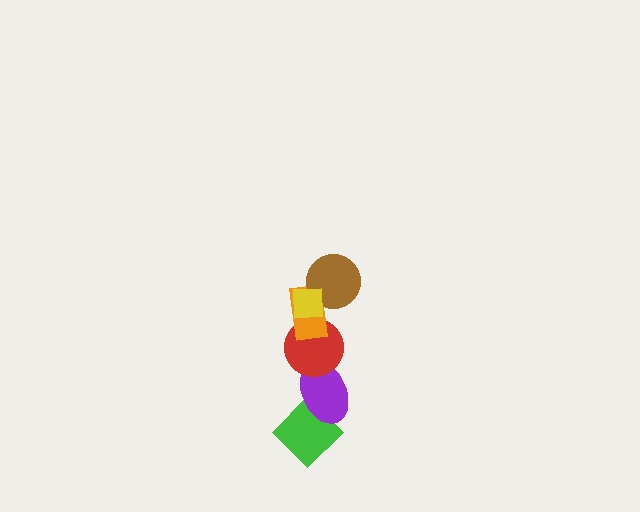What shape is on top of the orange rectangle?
The brown circle is on top of the orange rectangle.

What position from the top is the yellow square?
The yellow square is 1st from the top.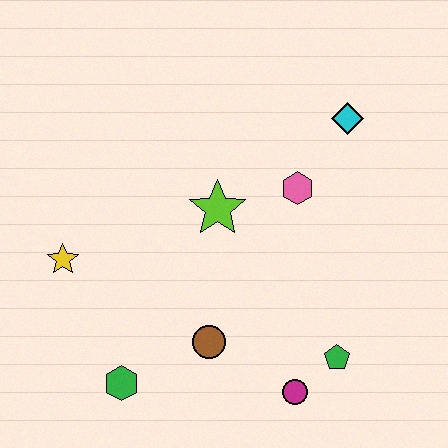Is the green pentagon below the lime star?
Yes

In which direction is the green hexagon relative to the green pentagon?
The green hexagon is to the left of the green pentagon.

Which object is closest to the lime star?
The pink hexagon is closest to the lime star.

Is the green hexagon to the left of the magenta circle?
Yes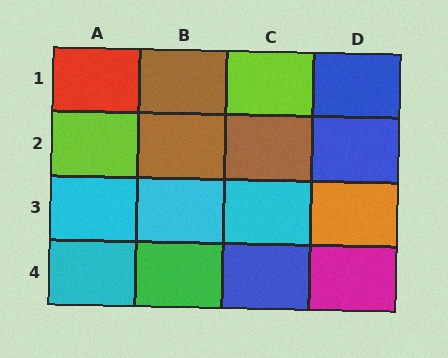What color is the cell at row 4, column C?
Blue.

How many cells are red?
1 cell is red.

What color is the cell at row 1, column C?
Lime.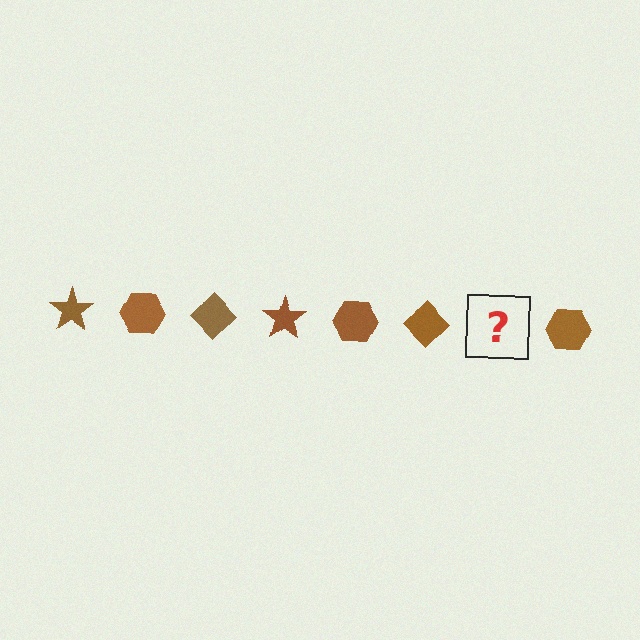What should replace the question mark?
The question mark should be replaced with a brown star.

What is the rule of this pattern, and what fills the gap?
The rule is that the pattern cycles through star, hexagon, diamond shapes in brown. The gap should be filled with a brown star.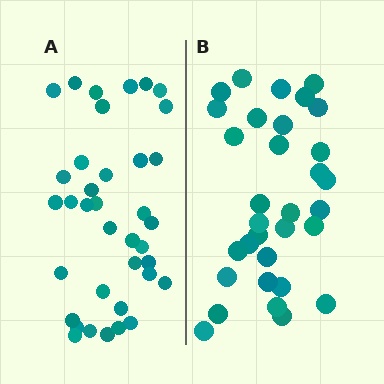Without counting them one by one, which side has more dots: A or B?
Region A (the left region) has more dots.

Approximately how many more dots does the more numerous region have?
Region A has about 5 more dots than region B.